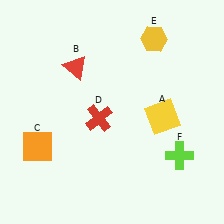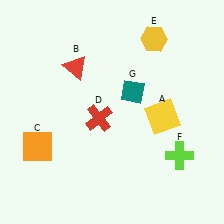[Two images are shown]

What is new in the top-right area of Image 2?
A teal diamond (G) was added in the top-right area of Image 2.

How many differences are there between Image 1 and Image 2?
There is 1 difference between the two images.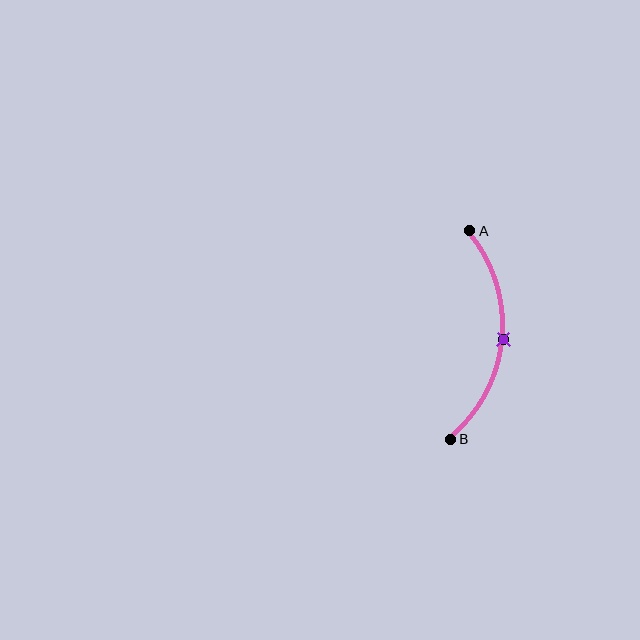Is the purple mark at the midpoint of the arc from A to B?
Yes. The purple mark lies on the arc at equal arc-length from both A and B — it is the arc midpoint.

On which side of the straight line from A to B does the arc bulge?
The arc bulges to the right of the straight line connecting A and B.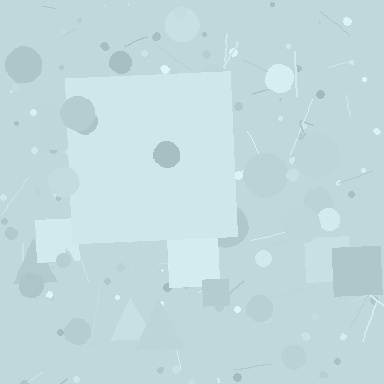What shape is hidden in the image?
A square is hidden in the image.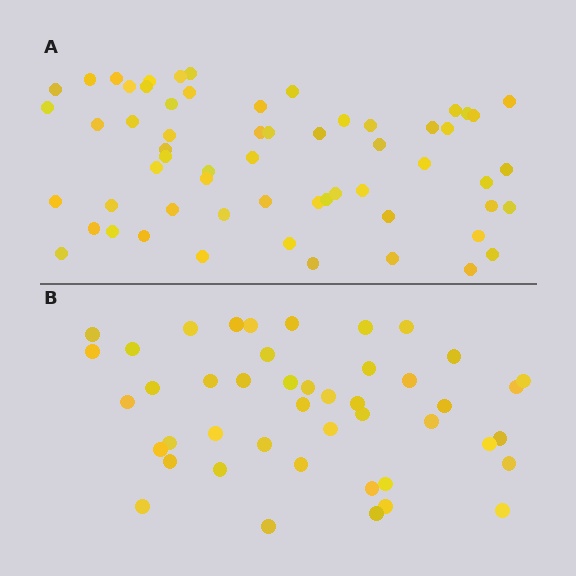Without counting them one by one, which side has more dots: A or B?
Region A (the top region) has more dots.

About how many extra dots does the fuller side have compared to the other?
Region A has approximately 15 more dots than region B.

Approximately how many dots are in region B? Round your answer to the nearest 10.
About 40 dots. (The exact count is 45, which rounds to 40.)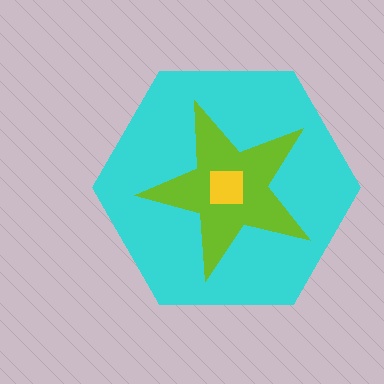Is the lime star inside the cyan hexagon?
Yes.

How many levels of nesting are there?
3.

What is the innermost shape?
The yellow square.